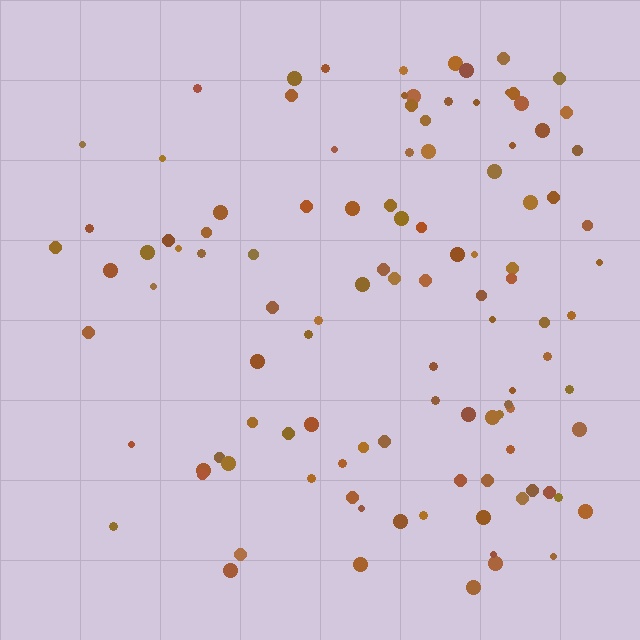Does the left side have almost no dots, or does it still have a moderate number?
Still a moderate number, just noticeably fewer than the right.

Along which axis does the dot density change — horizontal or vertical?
Horizontal.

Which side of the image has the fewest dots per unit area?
The left.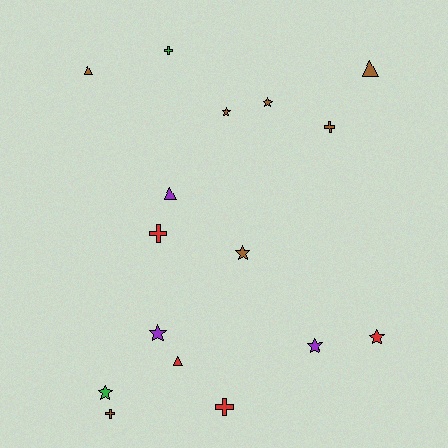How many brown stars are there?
There are 3 brown stars.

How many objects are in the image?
There are 16 objects.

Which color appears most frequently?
Brown, with 7 objects.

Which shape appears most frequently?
Star, with 7 objects.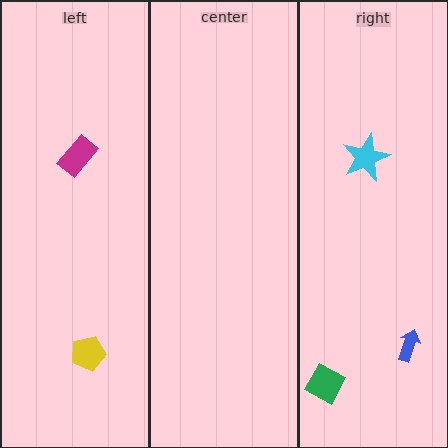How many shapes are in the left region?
2.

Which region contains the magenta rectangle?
The left region.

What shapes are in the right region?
The cyan star, the green square, the blue arrow.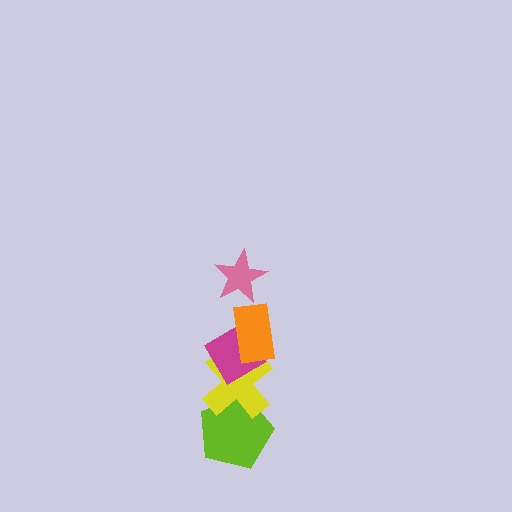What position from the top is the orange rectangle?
The orange rectangle is 2nd from the top.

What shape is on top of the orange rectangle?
The pink star is on top of the orange rectangle.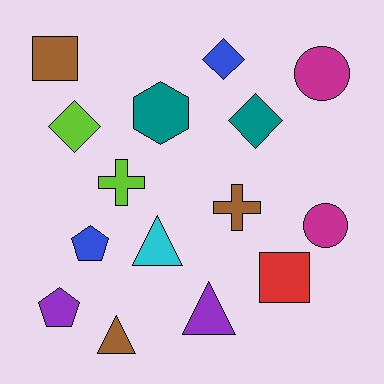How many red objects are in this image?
There is 1 red object.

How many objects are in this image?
There are 15 objects.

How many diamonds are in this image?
There are 3 diamonds.